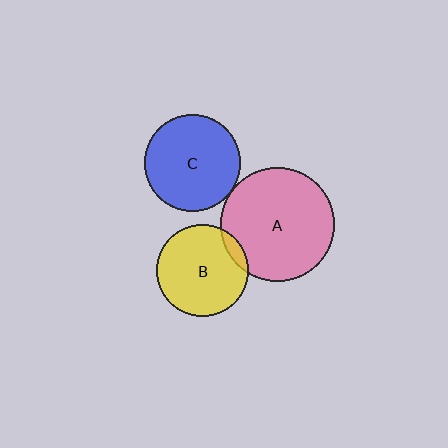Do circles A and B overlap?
Yes.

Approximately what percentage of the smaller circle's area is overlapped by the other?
Approximately 10%.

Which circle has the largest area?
Circle A (pink).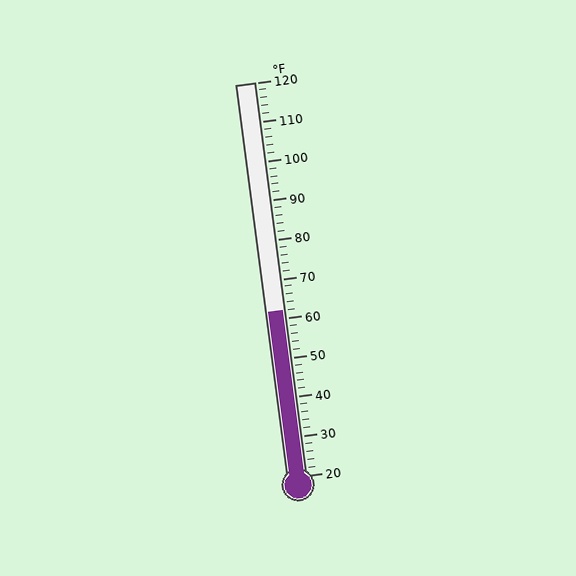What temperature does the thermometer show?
The thermometer shows approximately 62°F.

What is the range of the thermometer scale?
The thermometer scale ranges from 20°F to 120°F.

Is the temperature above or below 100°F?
The temperature is below 100°F.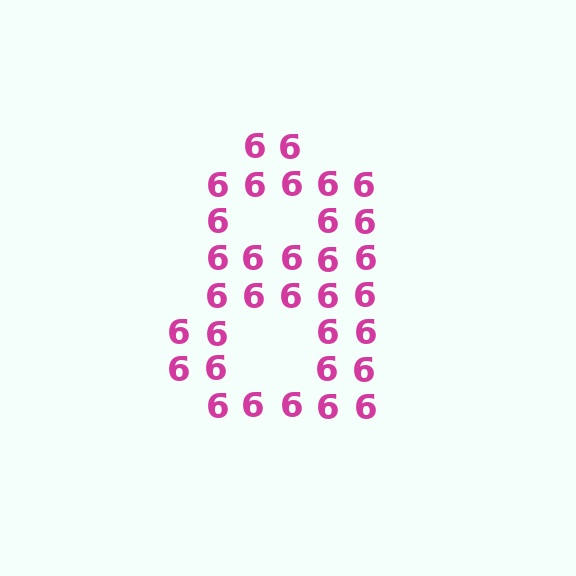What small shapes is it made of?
It is made of small digit 6's.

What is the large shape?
The large shape is the digit 8.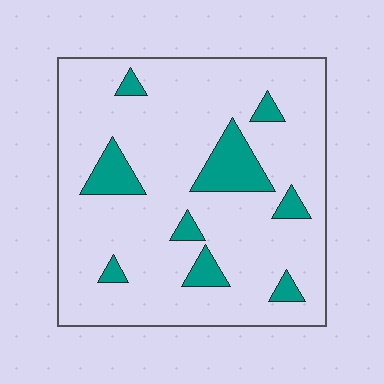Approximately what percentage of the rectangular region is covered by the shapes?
Approximately 15%.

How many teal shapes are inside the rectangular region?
9.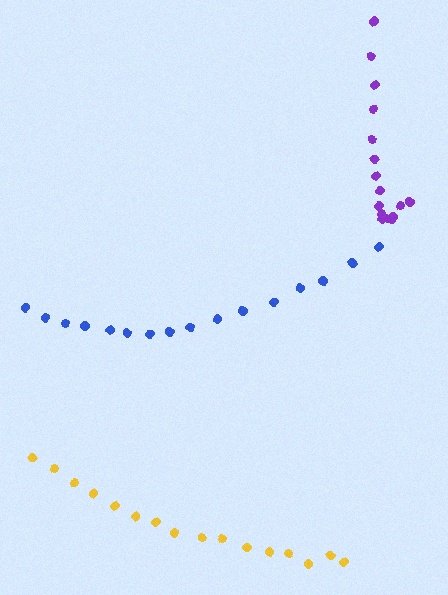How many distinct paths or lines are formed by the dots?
There are 3 distinct paths.